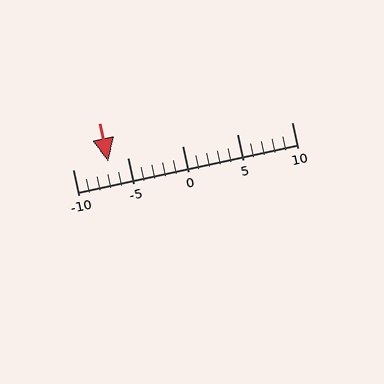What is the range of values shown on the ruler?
The ruler shows values from -10 to 10.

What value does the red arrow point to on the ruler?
The red arrow points to approximately -7.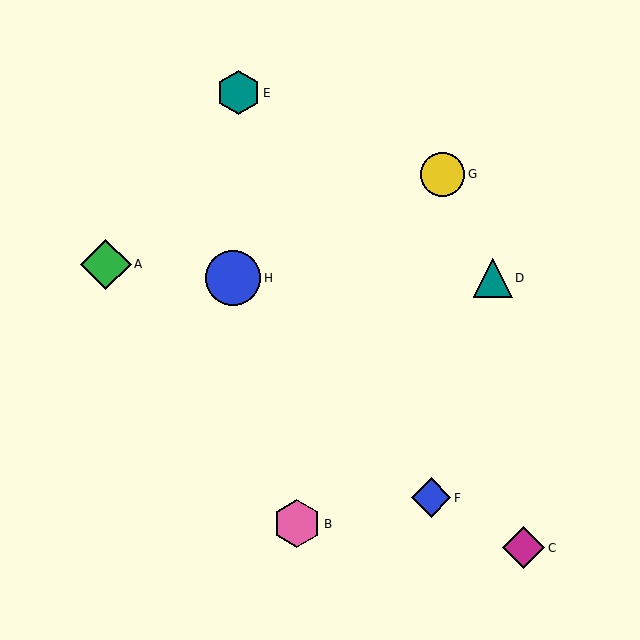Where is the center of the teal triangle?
The center of the teal triangle is at (493, 278).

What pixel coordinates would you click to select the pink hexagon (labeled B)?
Click at (297, 524) to select the pink hexagon B.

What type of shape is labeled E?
Shape E is a teal hexagon.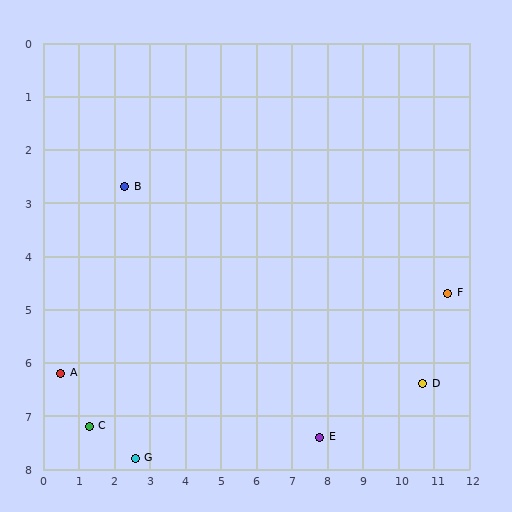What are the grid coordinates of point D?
Point D is at approximately (10.7, 6.4).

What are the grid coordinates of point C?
Point C is at approximately (1.3, 7.2).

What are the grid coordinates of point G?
Point G is at approximately (2.6, 7.8).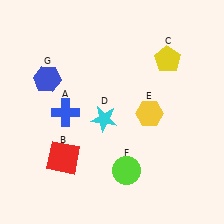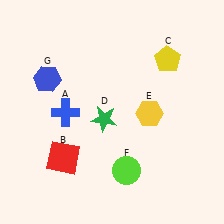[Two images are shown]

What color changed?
The star (D) changed from cyan in Image 1 to green in Image 2.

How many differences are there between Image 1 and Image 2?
There is 1 difference between the two images.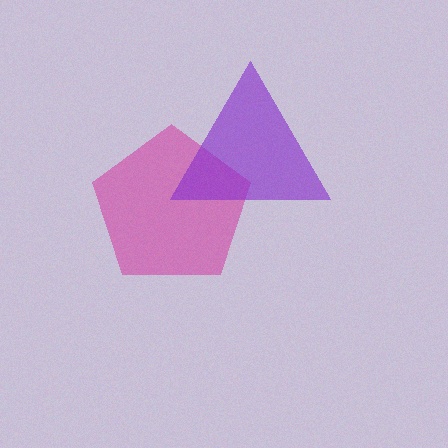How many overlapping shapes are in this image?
There are 2 overlapping shapes in the image.